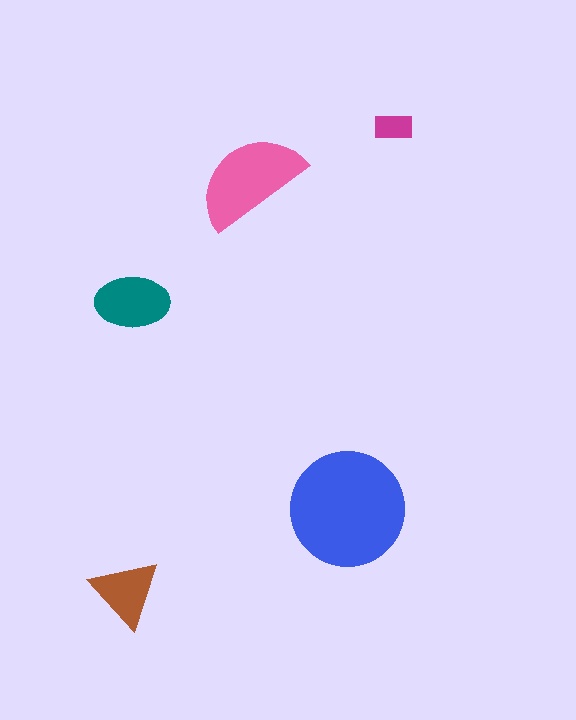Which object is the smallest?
The magenta rectangle.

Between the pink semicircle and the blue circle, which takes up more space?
The blue circle.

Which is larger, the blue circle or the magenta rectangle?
The blue circle.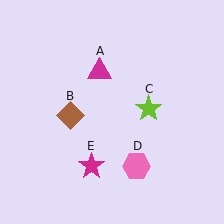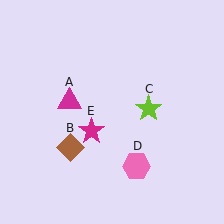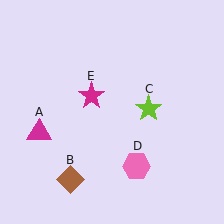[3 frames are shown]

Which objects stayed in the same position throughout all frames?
Lime star (object C) and pink hexagon (object D) remained stationary.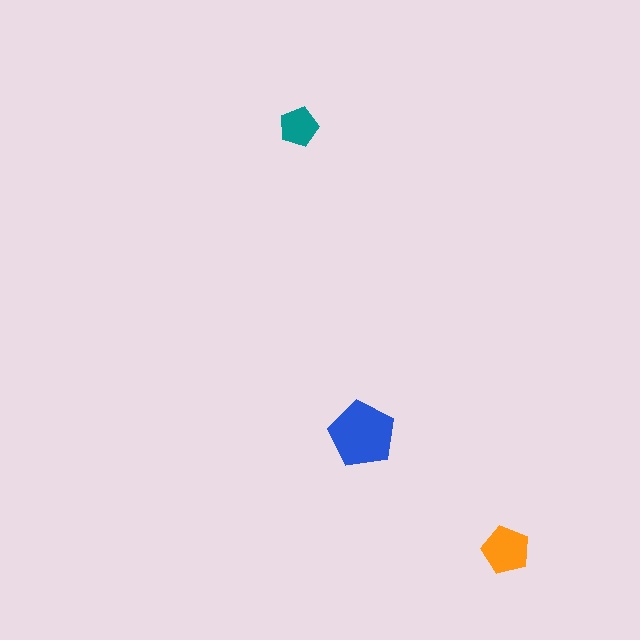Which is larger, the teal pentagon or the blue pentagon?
The blue one.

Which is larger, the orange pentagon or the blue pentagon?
The blue one.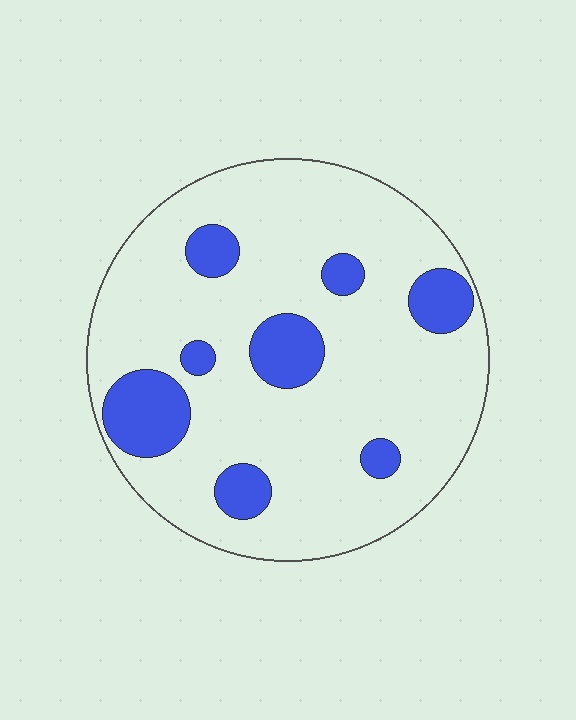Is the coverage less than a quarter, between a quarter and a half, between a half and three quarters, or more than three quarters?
Less than a quarter.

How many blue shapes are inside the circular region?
8.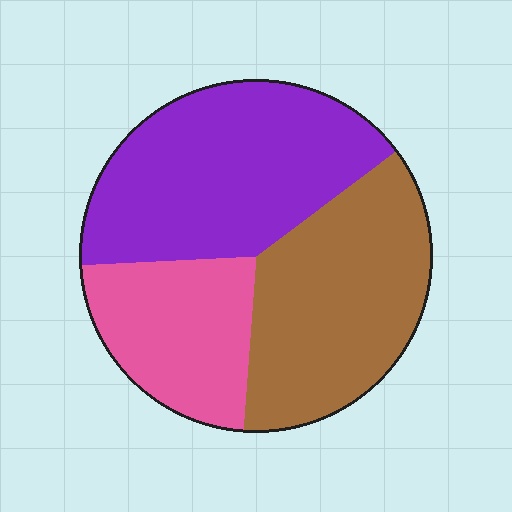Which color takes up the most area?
Purple, at roughly 40%.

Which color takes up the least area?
Pink, at roughly 25%.